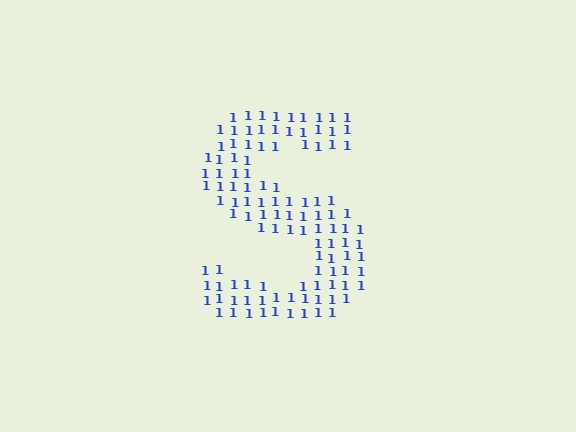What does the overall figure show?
The overall figure shows the letter S.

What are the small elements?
The small elements are digit 1's.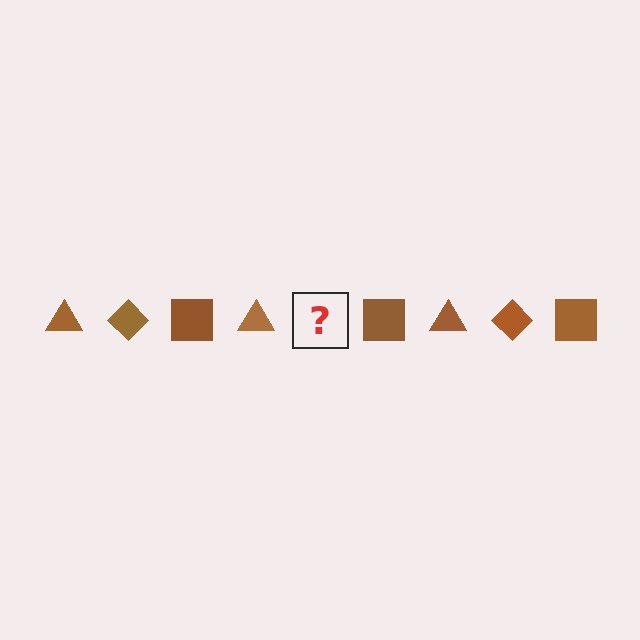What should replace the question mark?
The question mark should be replaced with a brown diamond.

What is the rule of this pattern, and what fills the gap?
The rule is that the pattern cycles through triangle, diamond, square shapes in brown. The gap should be filled with a brown diamond.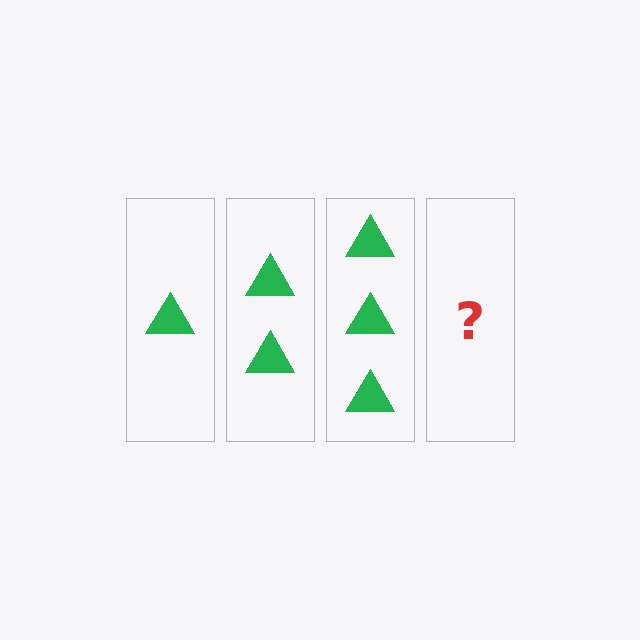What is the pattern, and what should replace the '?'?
The pattern is that each step adds one more triangle. The '?' should be 4 triangles.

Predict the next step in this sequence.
The next step is 4 triangles.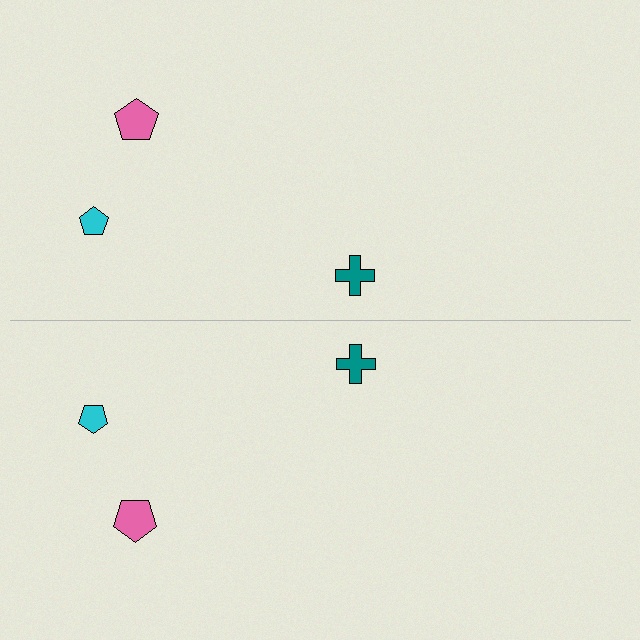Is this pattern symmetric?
Yes, this pattern has bilateral (reflection) symmetry.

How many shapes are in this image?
There are 6 shapes in this image.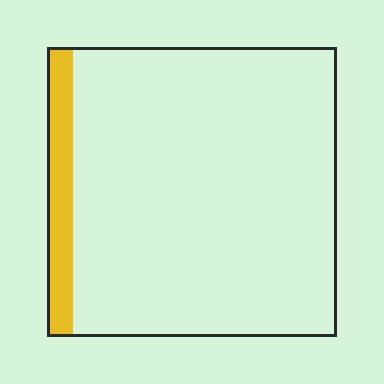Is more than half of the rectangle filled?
No.